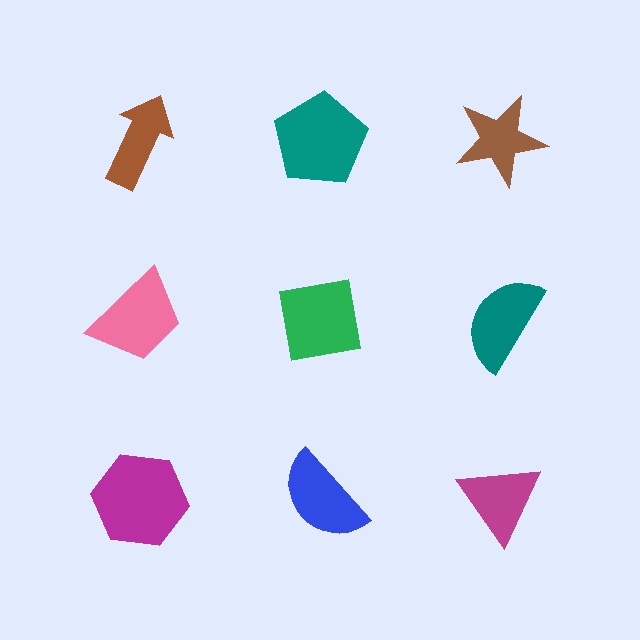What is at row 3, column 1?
A magenta hexagon.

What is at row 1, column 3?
A brown star.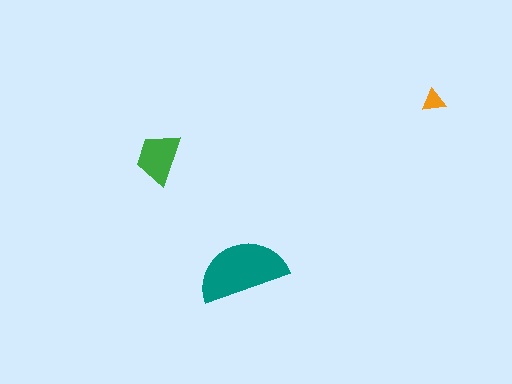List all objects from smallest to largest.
The orange triangle, the green trapezoid, the teal semicircle.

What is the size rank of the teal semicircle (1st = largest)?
1st.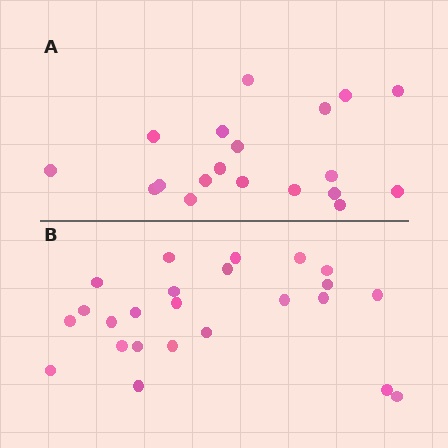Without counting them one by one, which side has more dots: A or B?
Region B (the bottom region) has more dots.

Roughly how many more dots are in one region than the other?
Region B has about 5 more dots than region A.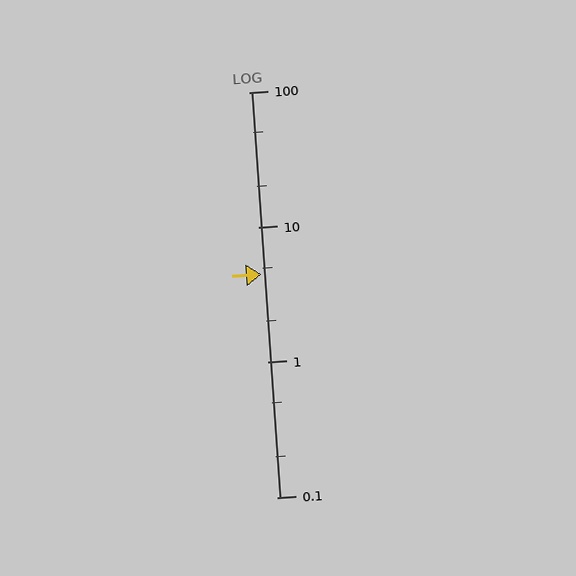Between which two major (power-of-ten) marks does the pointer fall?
The pointer is between 1 and 10.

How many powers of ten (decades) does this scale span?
The scale spans 3 decades, from 0.1 to 100.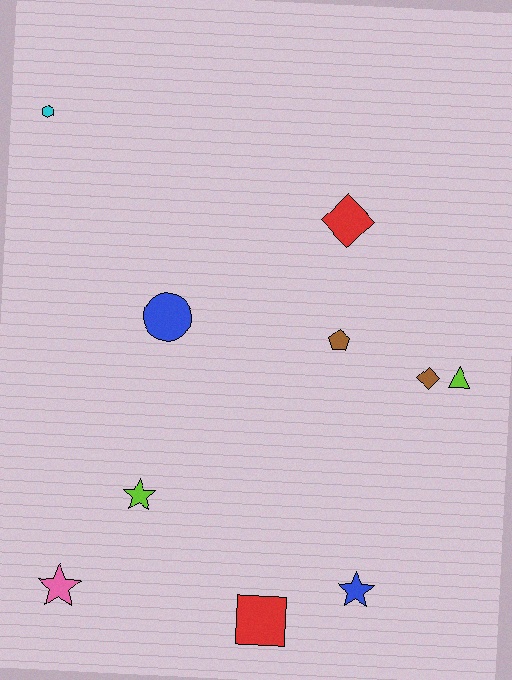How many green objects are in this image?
There are no green objects.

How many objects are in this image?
There are 10 objects.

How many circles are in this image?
There is 1 circle.